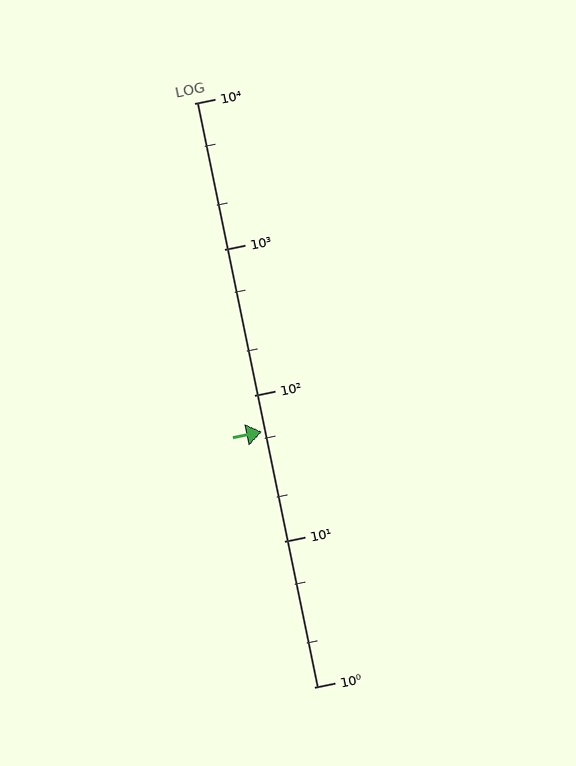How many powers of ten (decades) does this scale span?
The scale spans 4 decades, from 1 to 10000.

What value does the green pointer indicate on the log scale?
The pointer indicates approximately 56.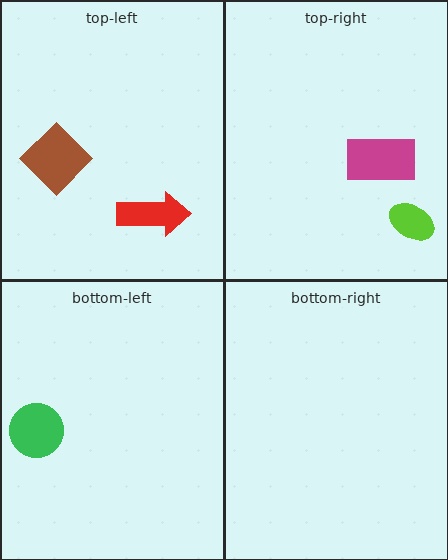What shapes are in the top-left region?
The red arrow, the brown diamond.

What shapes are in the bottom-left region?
The green circle.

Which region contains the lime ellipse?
The top-right region.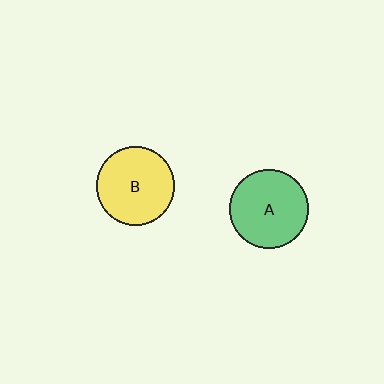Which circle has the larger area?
Circle A (green).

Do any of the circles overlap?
No, none of the circles overlap.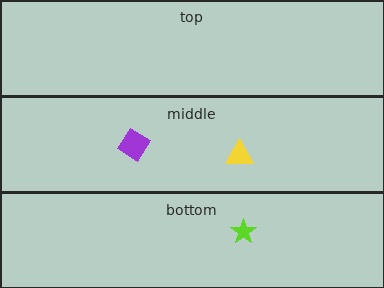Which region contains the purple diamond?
The middle region.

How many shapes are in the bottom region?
1.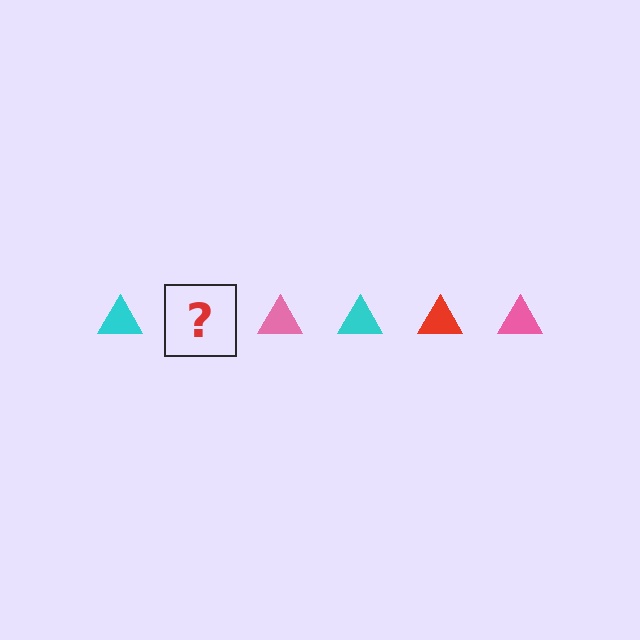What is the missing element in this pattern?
The missing element is a red triangle.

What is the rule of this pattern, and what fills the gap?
The rule is that the pattern cycles through cyan, red, pink triangles. The gap should be filled with a red triangle.